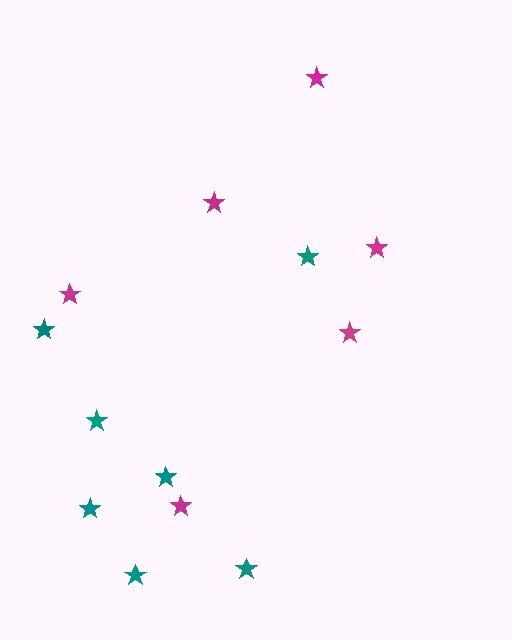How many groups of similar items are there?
There are 2 groups: one group of magenta stars (6) and one group of teal stars (7).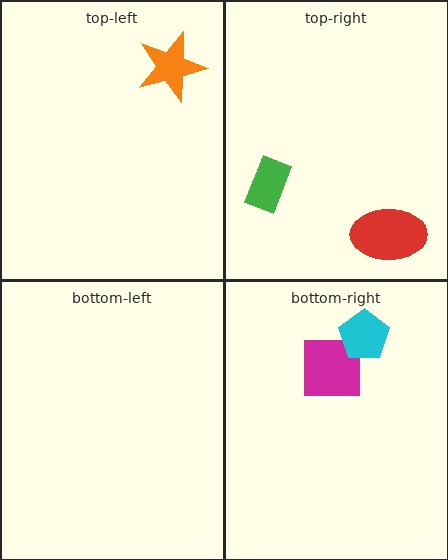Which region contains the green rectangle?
The top-right region.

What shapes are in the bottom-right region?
The magenta square, the cyan pentagon.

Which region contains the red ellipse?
The top-right region.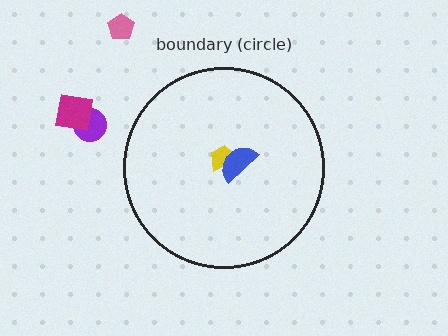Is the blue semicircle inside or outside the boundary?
Inside.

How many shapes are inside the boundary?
2 inside, 3 outside.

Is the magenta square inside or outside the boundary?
Outside.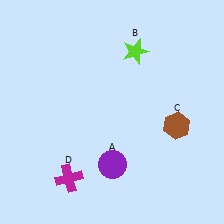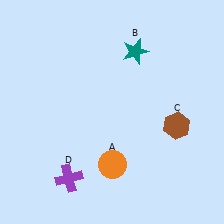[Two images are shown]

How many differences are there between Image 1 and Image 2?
There are 3 differences between the two images.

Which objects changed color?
A changed from purple to orange. B changed from lime to teal. D changed from magenta to purple.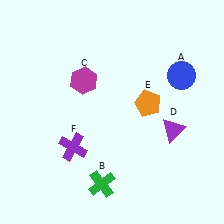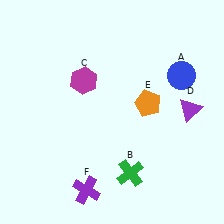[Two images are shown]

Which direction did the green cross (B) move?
The green cross (B) moved right.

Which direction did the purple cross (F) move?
The purple cross (F) moved down.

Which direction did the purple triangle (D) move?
The purple triangle (D) moved up.